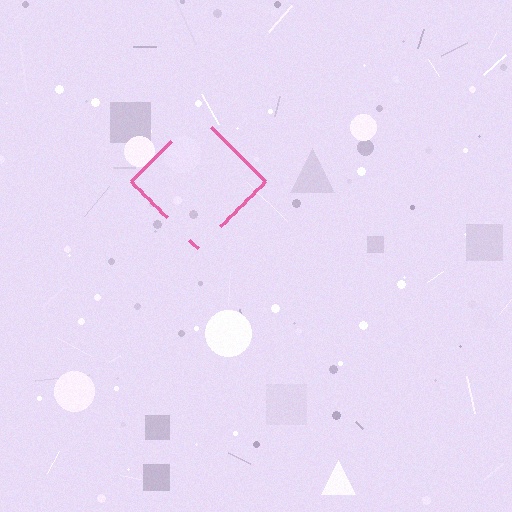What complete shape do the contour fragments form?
The contour fragments form a diamond.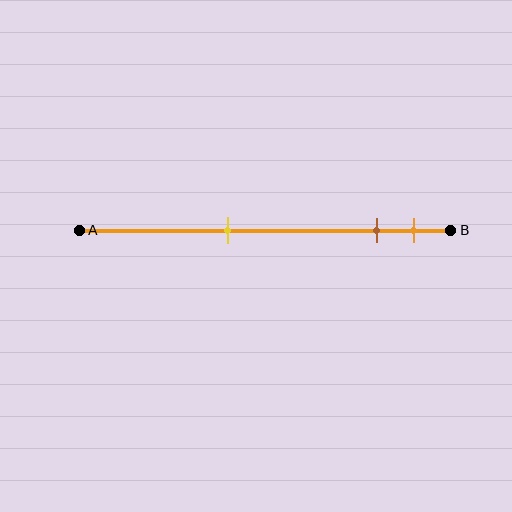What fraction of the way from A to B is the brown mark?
The brown mark is approximately 80% (0.8) of the way from A to B.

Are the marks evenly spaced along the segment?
No, the marks are not evenly spaced.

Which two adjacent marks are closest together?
The brown and orange marks are the closest adjacent pair.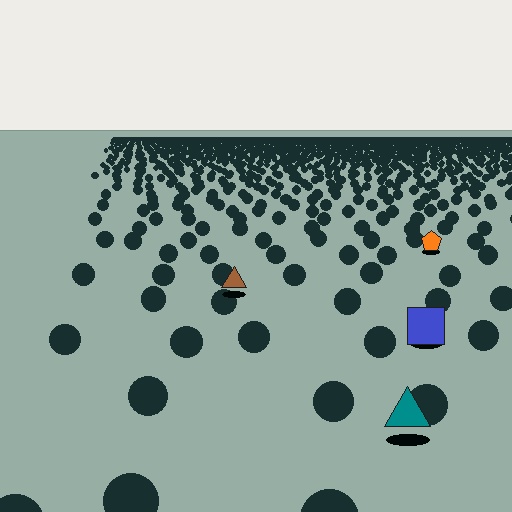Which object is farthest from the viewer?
The orange pentagon is farthest from the viewer. It appears smaller and the ground texture around it is denser.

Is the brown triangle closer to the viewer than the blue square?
No. The blue square is closer — you can tell from the texture gradient: the ground texture is coarser near it.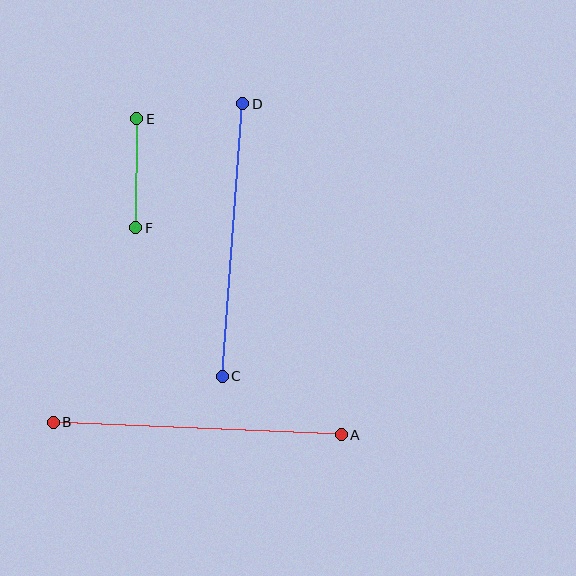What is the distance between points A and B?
The distance is approximately 288 pixels.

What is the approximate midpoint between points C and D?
The midpoint is at approximately (233, 240) pixels.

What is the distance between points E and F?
The distance is approximately 109 pixels.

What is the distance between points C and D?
The distance is approximately 273 pixels.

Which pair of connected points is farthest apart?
Points A and B are farthest apart.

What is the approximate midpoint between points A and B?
The midpoint is at approximately (197, 429) pixels.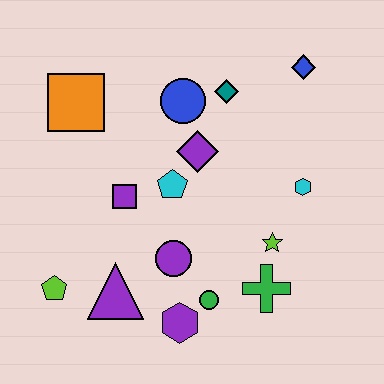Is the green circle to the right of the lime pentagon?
Yes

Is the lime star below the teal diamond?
Yes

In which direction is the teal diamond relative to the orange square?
The teal diamond is to the right of the orange square.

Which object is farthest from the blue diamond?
The lime pentagon is farthest from the blue diamond.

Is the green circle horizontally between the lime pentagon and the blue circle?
No